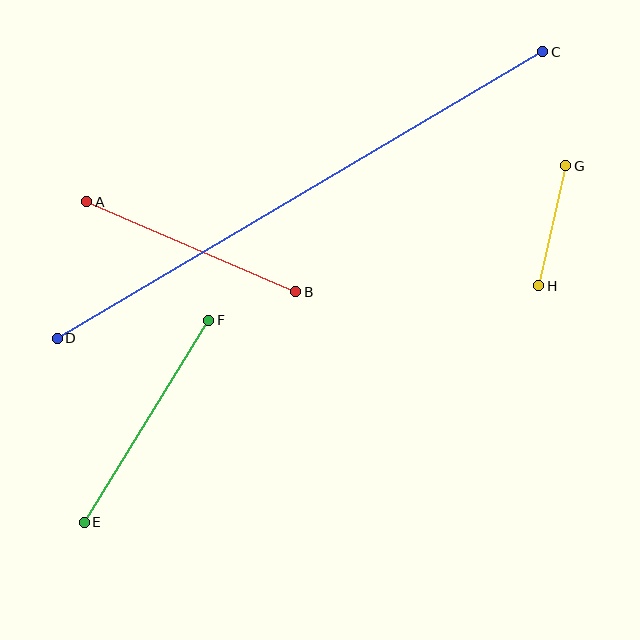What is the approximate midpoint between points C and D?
The midpoint is at approximately (300, 195) pixels.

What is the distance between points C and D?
The distance is approximately 563 pixels.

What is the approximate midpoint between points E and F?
The midpoint is at approximately (146, 421) pixels.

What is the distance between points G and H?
The distance is approximately 123 pixels.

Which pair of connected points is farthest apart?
Points C and D are farthest apart.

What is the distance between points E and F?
The distance is approximately 237 pixels.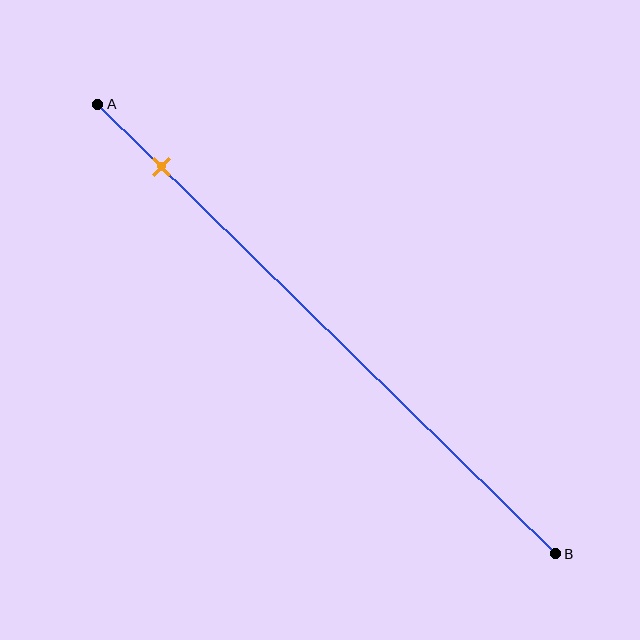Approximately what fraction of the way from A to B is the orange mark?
The orange mark is approximately 15% of the way from A to B.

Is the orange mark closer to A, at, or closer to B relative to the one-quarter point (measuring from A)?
The orange mark is closer to point A than the one-quarter point of segment AB.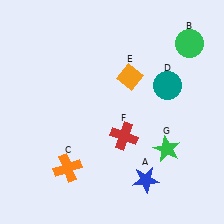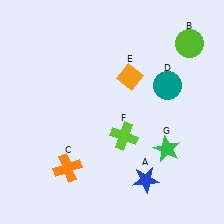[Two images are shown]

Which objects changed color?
B changed from green to lime. F changed from red to lime.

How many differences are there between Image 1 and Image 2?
There are 2 differences between the two images.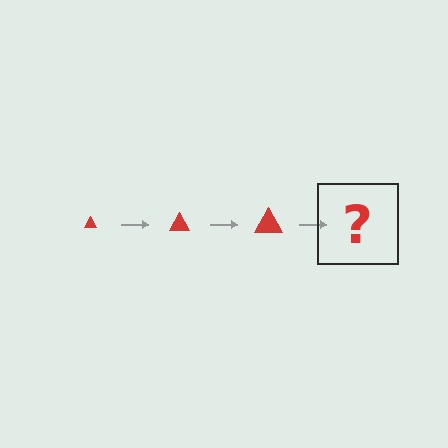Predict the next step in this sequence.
The next step is a red triangle, larger than the previous one.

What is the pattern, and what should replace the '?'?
The pattern is that the triangle gets progressively larger each step. The '?' should be a red triangle, larger than the previous one.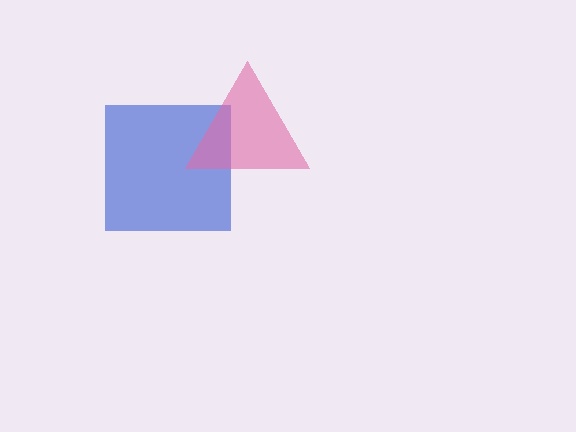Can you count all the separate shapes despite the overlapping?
Yes, there are 2 separate shapes.